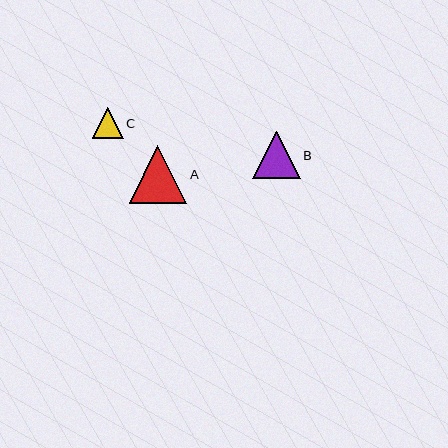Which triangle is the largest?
Triangle A is the largest with a size of approximately 57 pixels.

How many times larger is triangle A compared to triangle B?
Triangle A is approximately 1.2 times the size of triangle B.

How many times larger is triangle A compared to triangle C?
Triangle A is approximately 1.8 times the size of triangle C.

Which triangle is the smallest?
Triangle C is the smallest with a size of approximately 31 pixels.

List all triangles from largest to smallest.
From largest to smallest: A, B, C.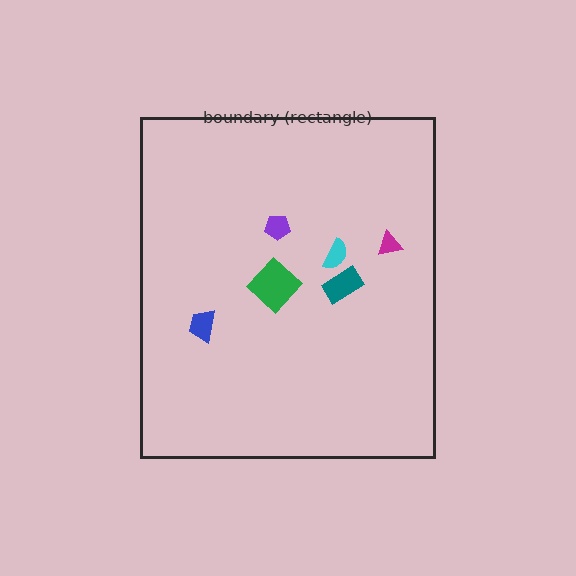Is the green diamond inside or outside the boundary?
Inside.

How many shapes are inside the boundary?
6 inside, 0 outside.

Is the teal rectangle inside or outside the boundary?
Inside.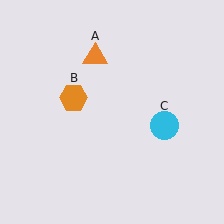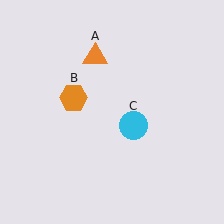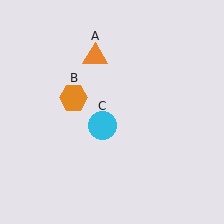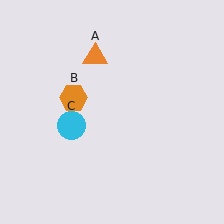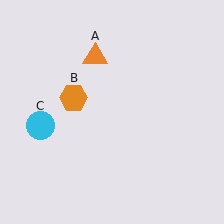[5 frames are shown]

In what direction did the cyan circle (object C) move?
The cyan circle (object C) moved left.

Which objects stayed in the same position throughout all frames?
Orange triangle (object A) and orange hexagon (object B) remained stationary.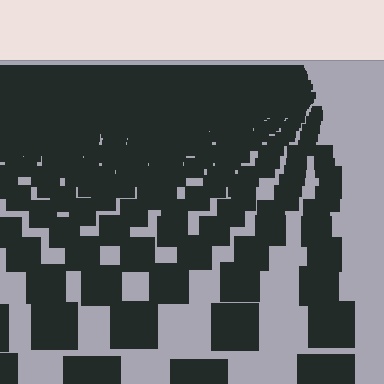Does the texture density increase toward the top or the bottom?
Density increases toward the top.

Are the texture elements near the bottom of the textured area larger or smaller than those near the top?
Larger. Near the bottom, elements are closer to the viewer and appear at a bigger on-screen size.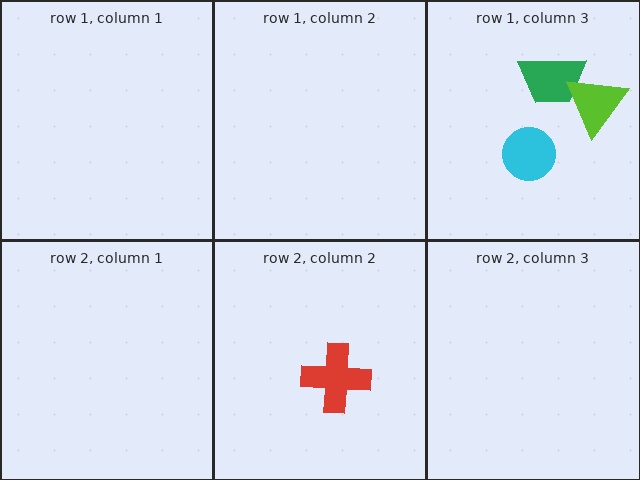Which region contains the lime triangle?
The row 1, column 3 region.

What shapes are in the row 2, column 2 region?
The red cross.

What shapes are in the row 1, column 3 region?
The cyan circle, the green trapezoid, the lime triangle.